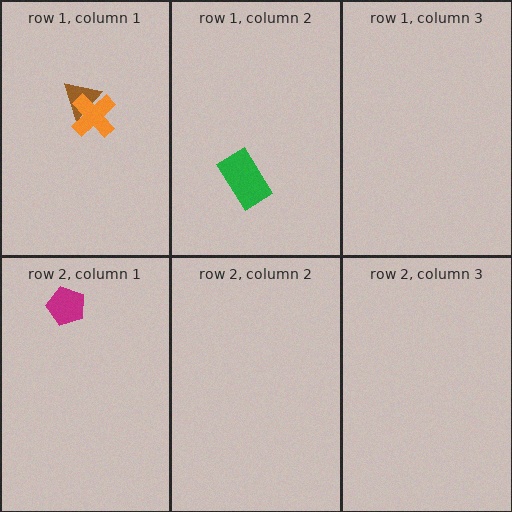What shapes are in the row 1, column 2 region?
The green rectangle.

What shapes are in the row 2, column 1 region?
The magenta pentagon.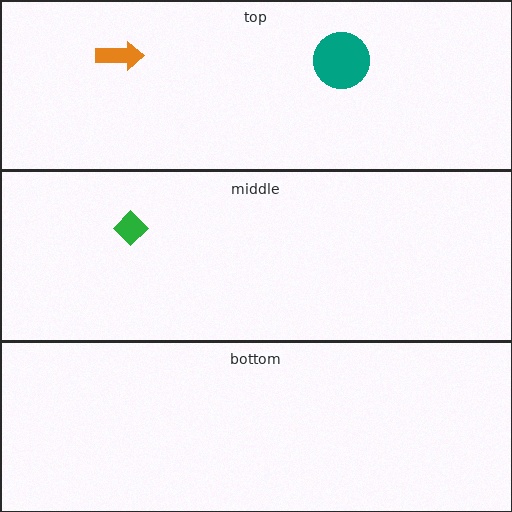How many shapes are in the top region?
2.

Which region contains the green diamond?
The middle region.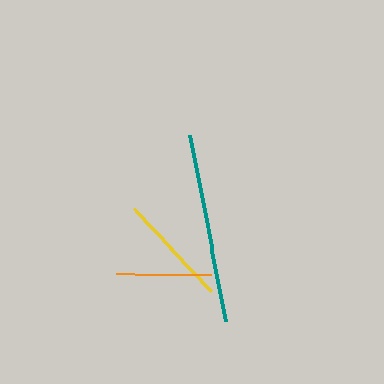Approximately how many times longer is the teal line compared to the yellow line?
The teal line is approximately 1.7 times the length of the yellow line.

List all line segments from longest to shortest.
From longest to shortest: teal, yellow, orange.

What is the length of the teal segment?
The teal segment is approximately 190 pixels long.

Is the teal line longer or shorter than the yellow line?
The teal line is longer than the yellow line.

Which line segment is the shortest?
The orange line is the shortest at approximately 95 pixels.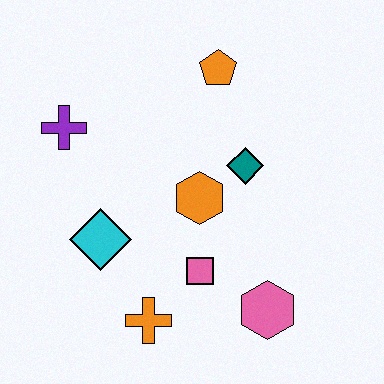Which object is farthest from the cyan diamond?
The orange pentagon is farthest from the cyan diamond.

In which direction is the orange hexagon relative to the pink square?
The orange hexagon is above the pink square.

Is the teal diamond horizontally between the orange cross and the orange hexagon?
No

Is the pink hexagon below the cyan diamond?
Yes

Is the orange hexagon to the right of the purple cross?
Yes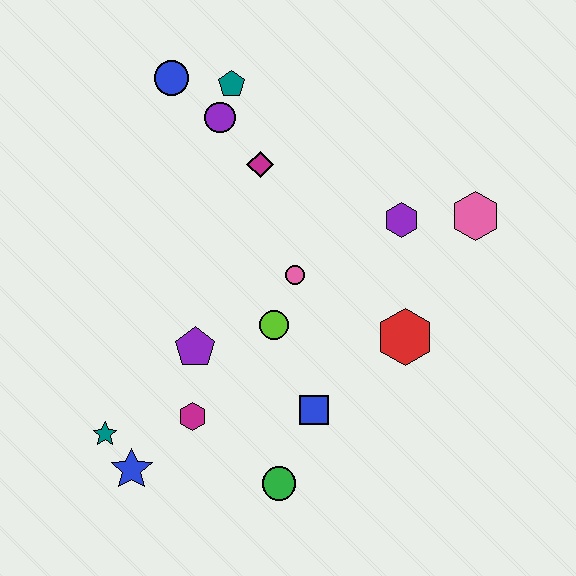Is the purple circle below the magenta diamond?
No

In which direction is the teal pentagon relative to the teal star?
The teal pentagon is above the teal star.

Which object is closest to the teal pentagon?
The purple circle is closest to the teal pentagon.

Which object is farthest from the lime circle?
The blue circle is farthest from the lime circle.